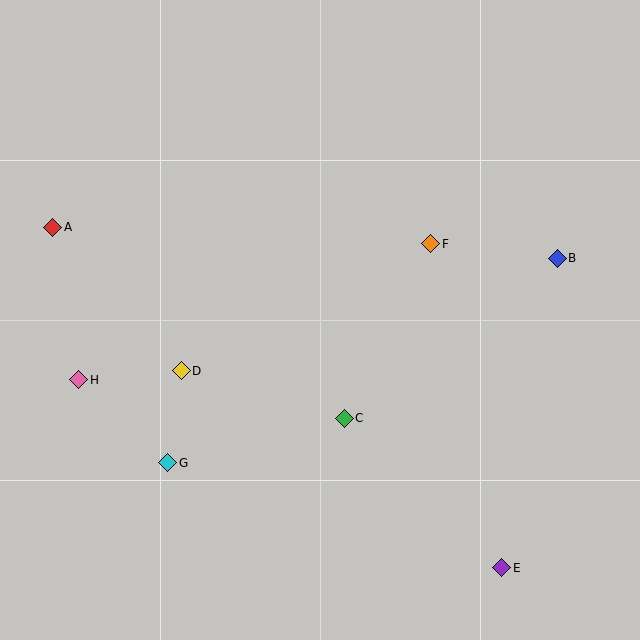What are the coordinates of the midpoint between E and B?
The midpoint between E and B is at (530, 413).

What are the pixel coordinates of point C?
Point C is at (344, 418).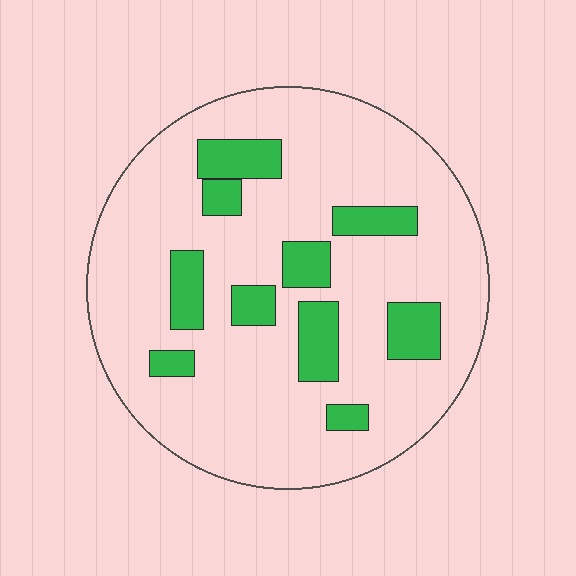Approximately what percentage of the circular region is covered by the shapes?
Approximately 20%.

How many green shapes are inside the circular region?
10.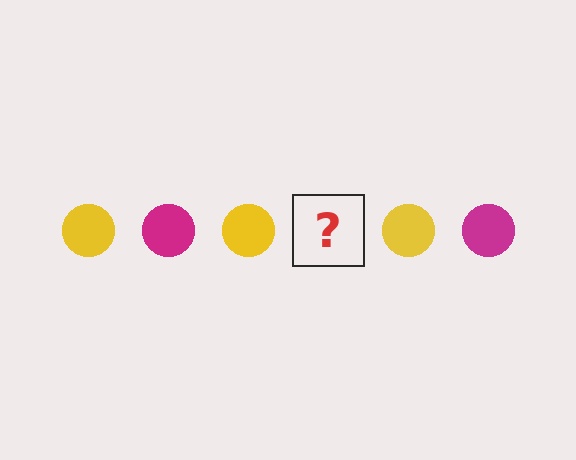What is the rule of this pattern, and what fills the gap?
The rule is that the pattern cycles through yellow, magenta circles. The gap should be filled with a magenta circle.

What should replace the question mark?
The question mark should be replaced with a magenta circle.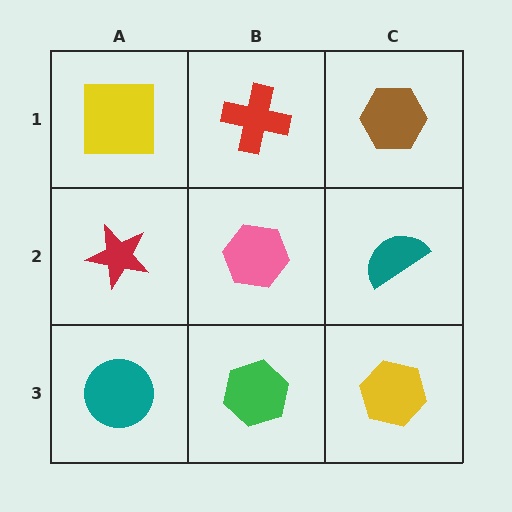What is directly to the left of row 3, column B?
A teal circle.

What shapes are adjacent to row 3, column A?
A red star (row 2, column A), a green hexagon (row 3, column B).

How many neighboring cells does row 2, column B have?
4.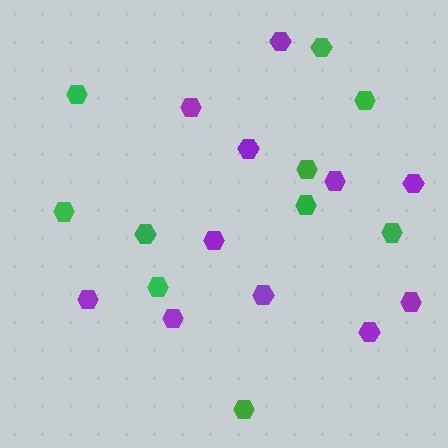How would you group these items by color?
There are 2 groups: one group of green hexagons (10) and one group of purple hexagons (11).